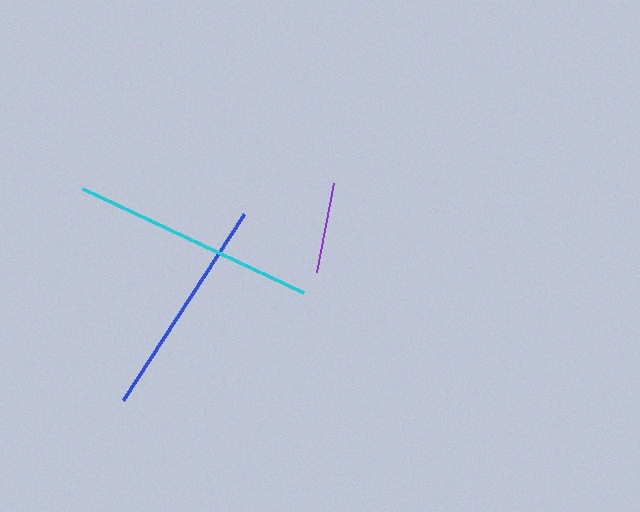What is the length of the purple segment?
The purple segment is approximately 90 pixels long.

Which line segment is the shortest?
The purple line is the shortest at approximately 90 pixels.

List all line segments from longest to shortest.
From longest to shortest: cyan, blue, purple.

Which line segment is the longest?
The cyan line is the longest at approximately 244 pixels.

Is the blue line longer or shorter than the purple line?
The blue line is longer than the purple line.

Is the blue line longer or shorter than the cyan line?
The cyan line is longer than the blue line.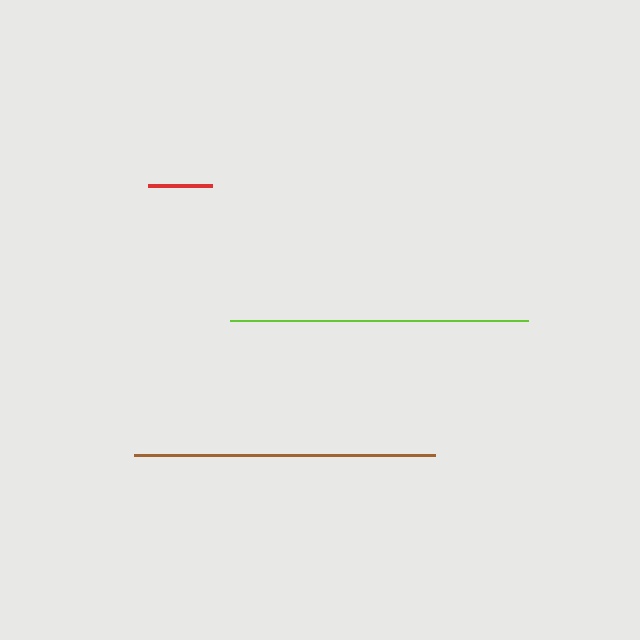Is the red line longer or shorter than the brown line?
The brown line is longer than the red line.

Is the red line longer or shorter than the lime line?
The lime line is longer than the red line.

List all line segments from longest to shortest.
From longest to shortest: brown, lime, red.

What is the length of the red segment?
The red segment is approximately 63 pixels long.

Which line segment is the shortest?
The red line is the shortest at approximately 63 pixels.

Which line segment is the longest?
The brown line is the longest at approximately 302 pixels.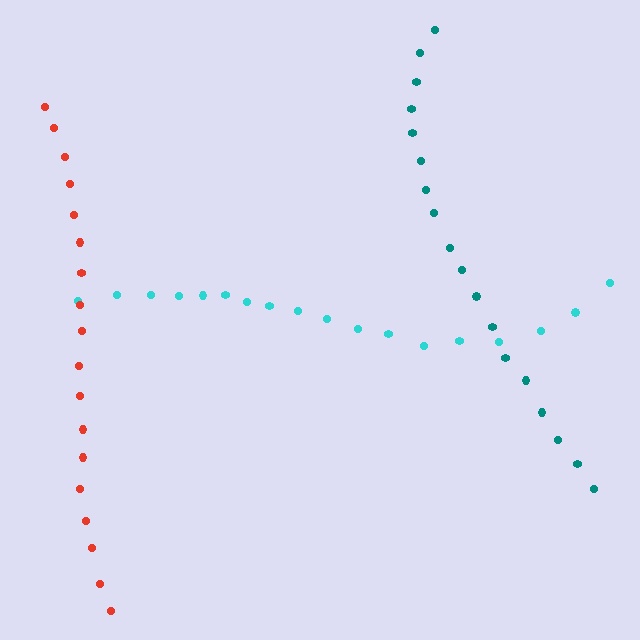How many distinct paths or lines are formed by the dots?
There are 3 distinct paths.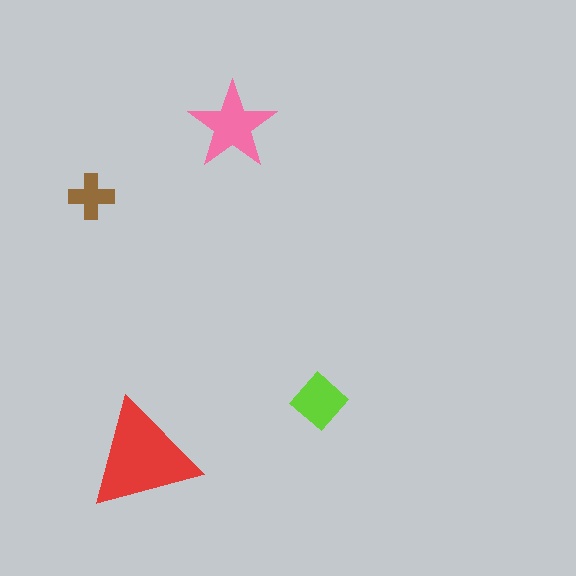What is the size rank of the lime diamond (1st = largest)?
3rd.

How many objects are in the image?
There are 4 objects in the image.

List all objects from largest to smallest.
The red triangle, the pink star, the lime diamond, the brown cross.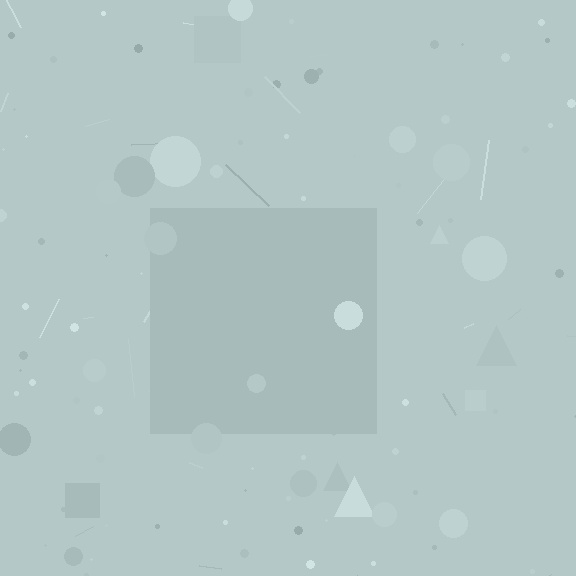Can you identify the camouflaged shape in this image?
The camouflaged shape is a square.